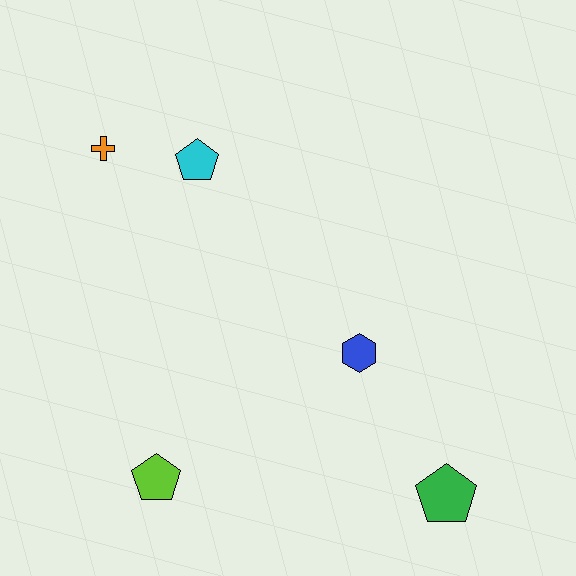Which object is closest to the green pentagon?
The blue hexagon is closest to the green pentagon.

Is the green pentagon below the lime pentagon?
Yes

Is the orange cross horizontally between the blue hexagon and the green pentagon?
No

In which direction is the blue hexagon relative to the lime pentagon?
The blue hexagon is to the right of the lime pentagon.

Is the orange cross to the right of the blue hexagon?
No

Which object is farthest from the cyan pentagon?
The green pentagon is farthest from the cyan pentagon.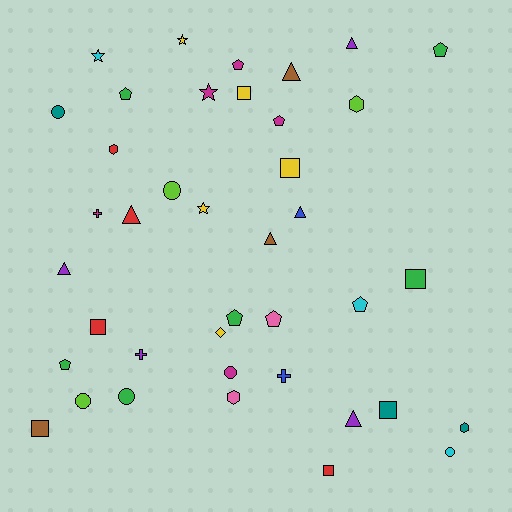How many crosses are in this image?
There are 3 crosses.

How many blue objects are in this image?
There are 2 blue objects.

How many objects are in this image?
There are 40 objects.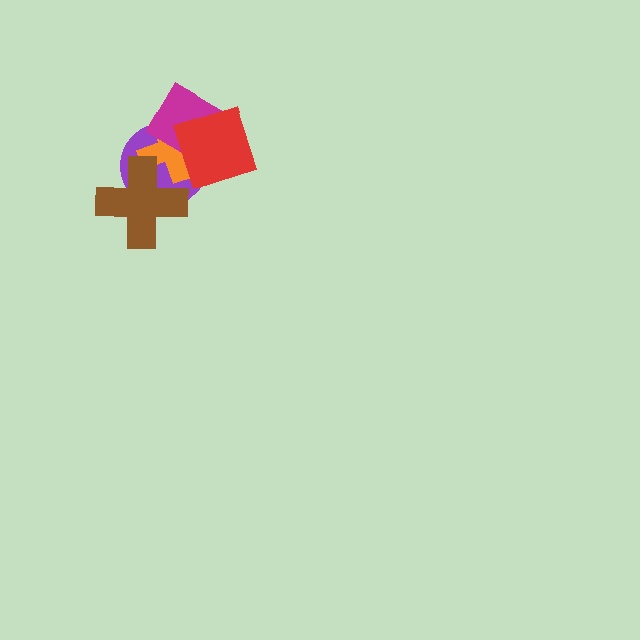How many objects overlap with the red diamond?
3 objects overlap with the red diamond.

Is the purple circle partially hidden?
Yes, it is partially covered by another shape.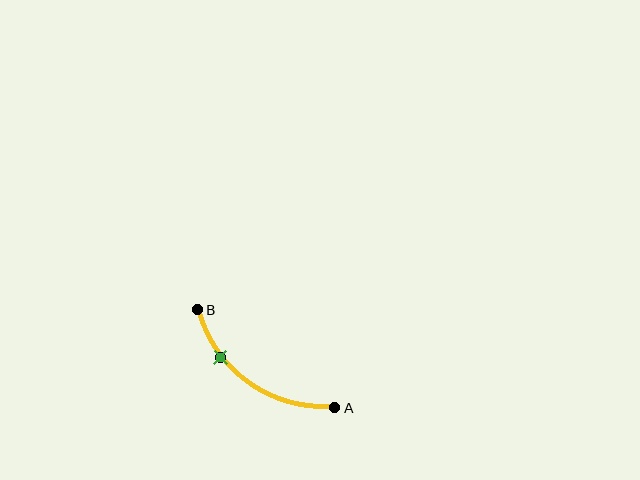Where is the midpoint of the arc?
The arc midpoint is the point on the curve farthest from the straight line joining A and B. It sits below and to the left of that line.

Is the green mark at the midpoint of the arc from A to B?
No. The green mark lies on the arc but is closer to endpoint B. The arc midpoint would be at the point on the curve equidistant along the arc from both A and B.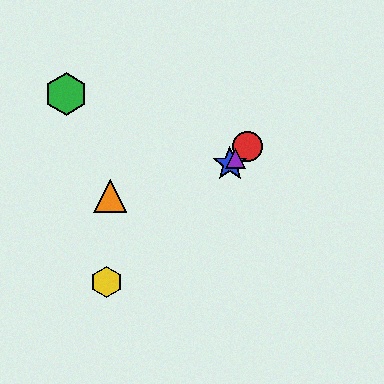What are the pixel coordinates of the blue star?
The blue star is at (230, 164).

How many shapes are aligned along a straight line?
4 shapes (the red circle, the blue star, the yellow hexagon, the purple triangle) are aligned along a straight line.